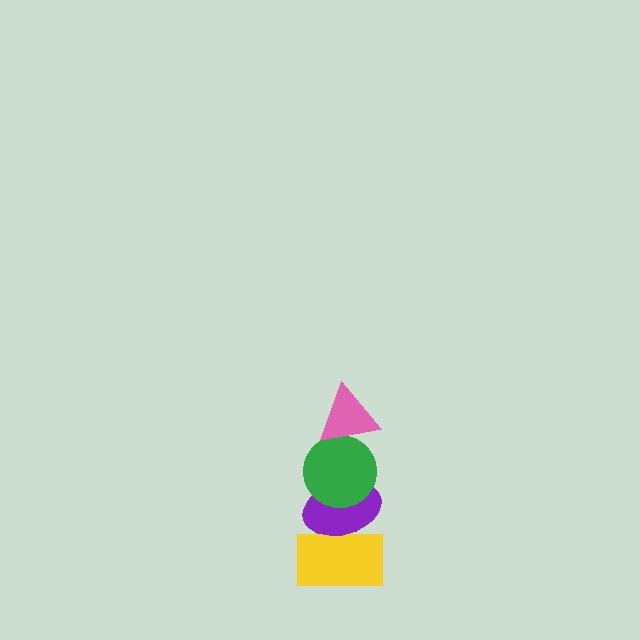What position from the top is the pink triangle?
The pink triangle is 1st from the top.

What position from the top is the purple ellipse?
The purple ellipse is 3rd from the top.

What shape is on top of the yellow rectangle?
The purple ellipse is on top of the yellow rectangle.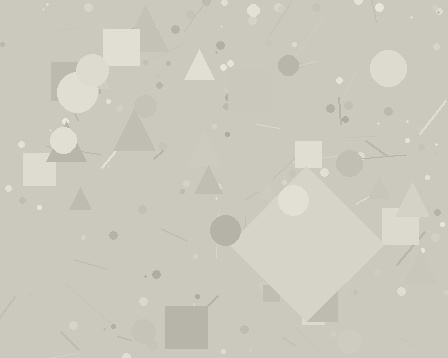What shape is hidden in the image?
A diamond is hidden in the image.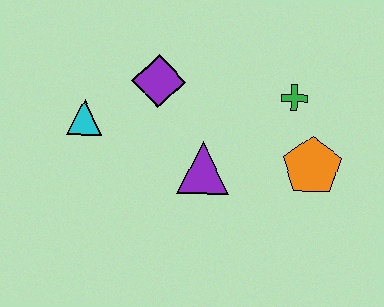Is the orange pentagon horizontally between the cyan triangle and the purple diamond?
No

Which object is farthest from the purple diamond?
The orange pentagon is farthest from the purple diamond.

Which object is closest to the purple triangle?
The purple diamond is closest to the purple triangle.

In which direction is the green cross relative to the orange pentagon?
The green cross is above the orange pentagon.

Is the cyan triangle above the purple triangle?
Yes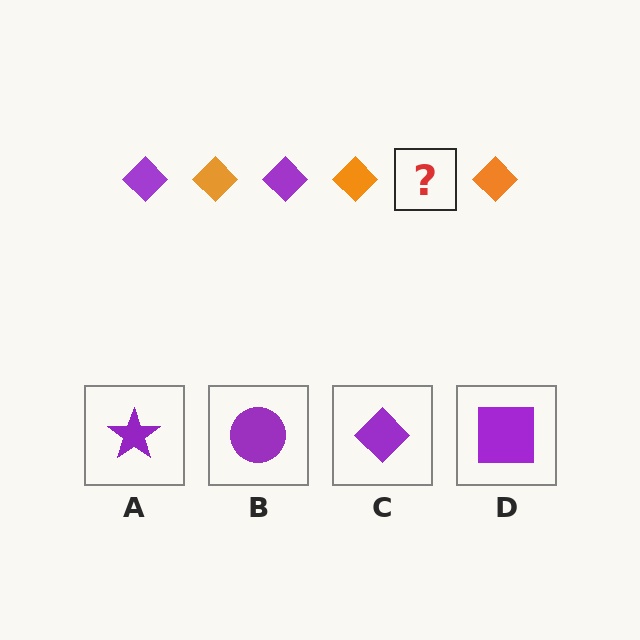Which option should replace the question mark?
Option C.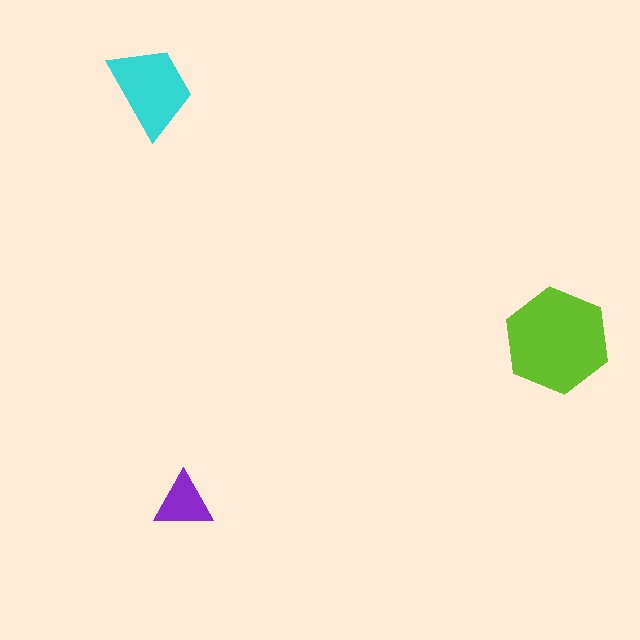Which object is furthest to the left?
The cyan trapezoid is leftmost.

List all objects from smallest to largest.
The purple triangle, the cyan trapezoid, the lime hexagon.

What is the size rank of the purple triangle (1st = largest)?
3rd.